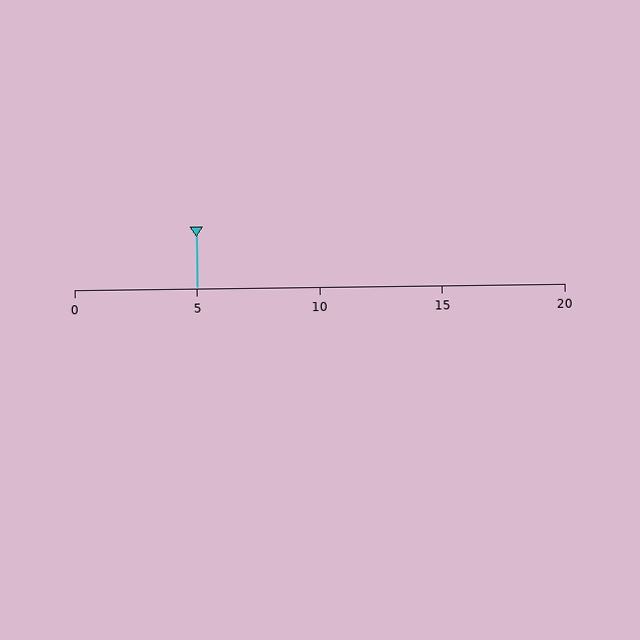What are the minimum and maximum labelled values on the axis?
The axis runs from 0 to 20.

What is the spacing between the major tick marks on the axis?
The major ticks are spaced 5 apart.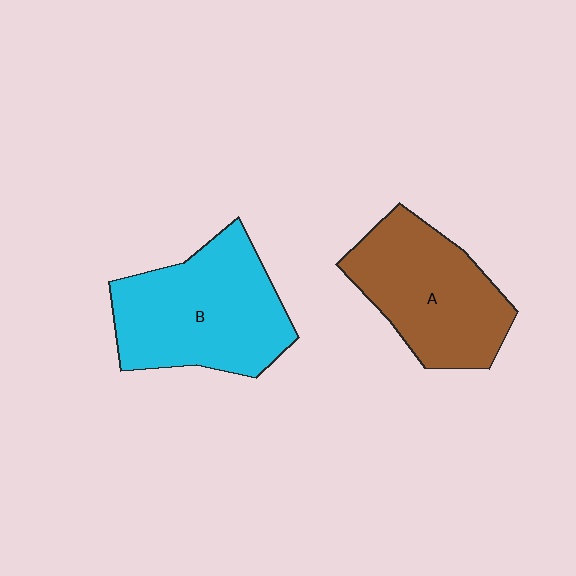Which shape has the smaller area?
Shape A (brown).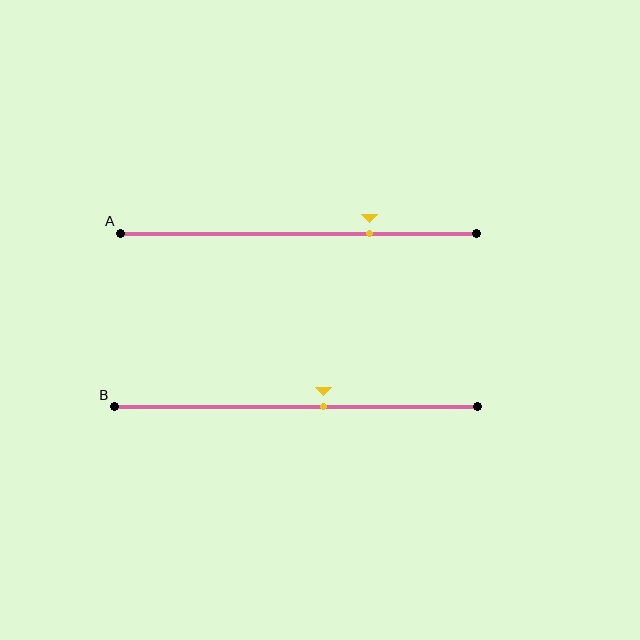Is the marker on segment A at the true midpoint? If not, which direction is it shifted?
No, the marker on segment A is shifted to the right by about 20% of the segment length.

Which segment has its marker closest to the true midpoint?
Segment B has its marker closest to the true midpoint.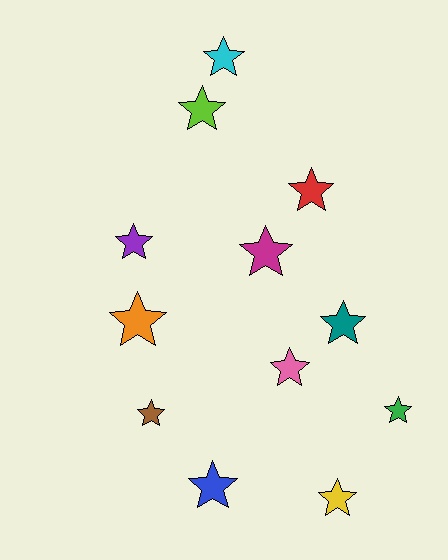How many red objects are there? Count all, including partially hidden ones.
There is 1 red object.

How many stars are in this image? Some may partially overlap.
There are 12 stars.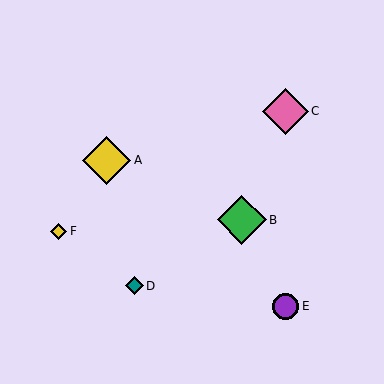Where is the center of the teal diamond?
The center of the teal diamond is at (134, 286).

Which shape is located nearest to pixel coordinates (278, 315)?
The purple circle (labeled E) at (286, 306) is nearest to that location.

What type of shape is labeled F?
Shape F is a yellow diamond.